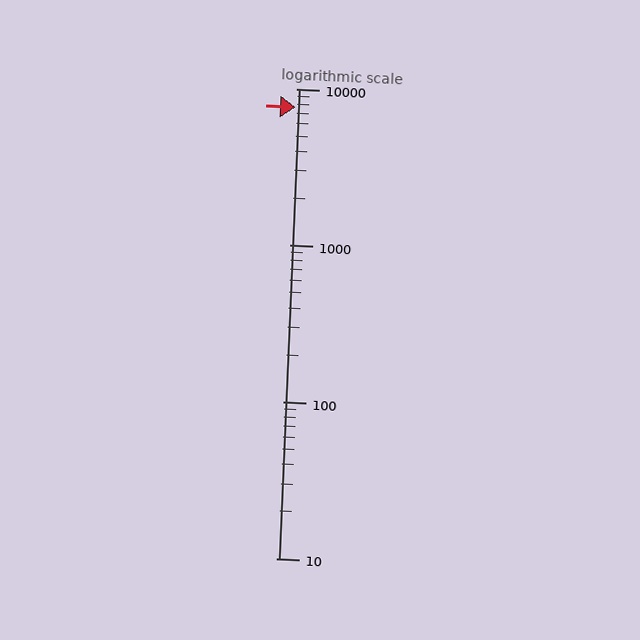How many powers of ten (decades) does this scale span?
The scale spans 3 decades, from 10 to 10000.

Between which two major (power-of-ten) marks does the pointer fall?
The pointer is between 1000 and 10000.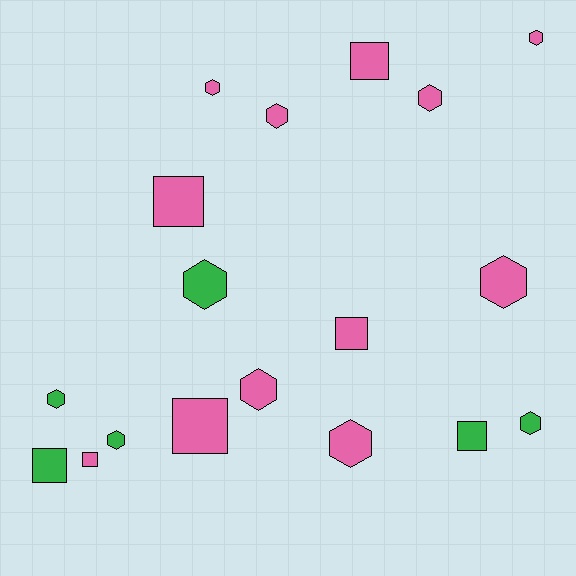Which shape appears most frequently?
Hexagon, with 11 objects.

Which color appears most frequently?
Pink, with 12 objects.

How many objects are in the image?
There are 18 objects.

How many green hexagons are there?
There are 4 green hexagons.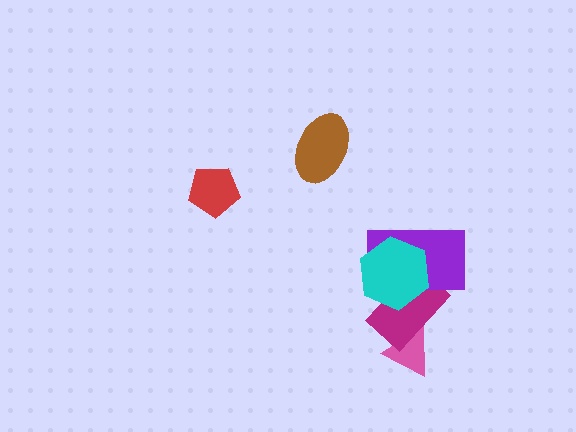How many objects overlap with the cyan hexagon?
2 objects overlap with the cyan hexagon.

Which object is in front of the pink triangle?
The magenta rectangle is in front of the pink triangle.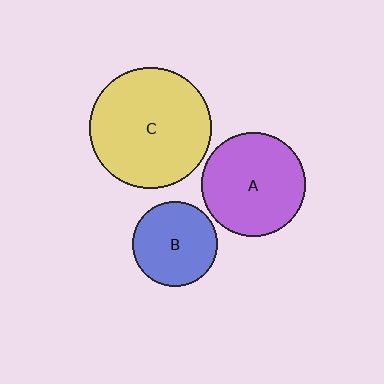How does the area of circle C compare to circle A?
Approximately 1.4 times.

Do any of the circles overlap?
No, none of the circles overlap.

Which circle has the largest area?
Circle C (yellow).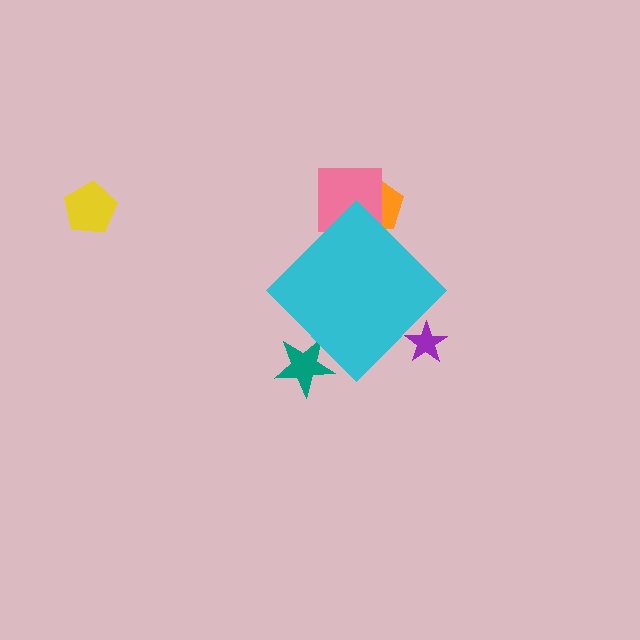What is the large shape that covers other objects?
A cyan diamond.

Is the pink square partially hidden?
Yes, the pink square is partially hidden behind the cyan diamond.